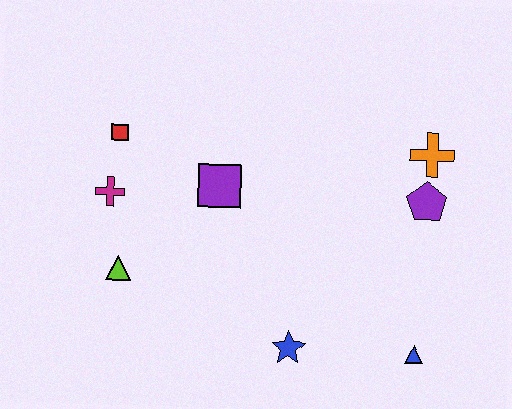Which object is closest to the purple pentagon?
The orange cross is closest to the purple pentagon.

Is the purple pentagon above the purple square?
No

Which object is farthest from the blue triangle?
The red square is farthest from the blue triangle.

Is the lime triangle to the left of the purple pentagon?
Yes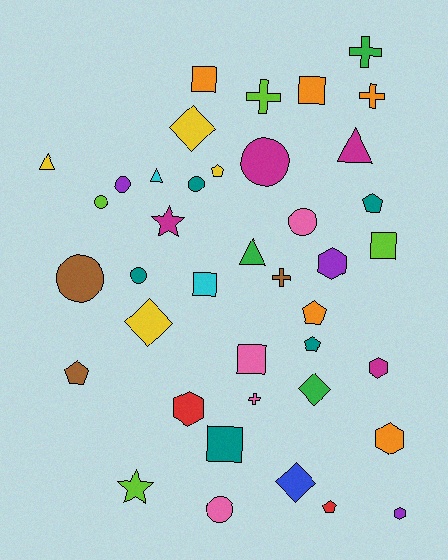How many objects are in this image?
There are 40 objects.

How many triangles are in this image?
There are 4 triangles.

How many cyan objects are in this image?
There are 2 cyan objects.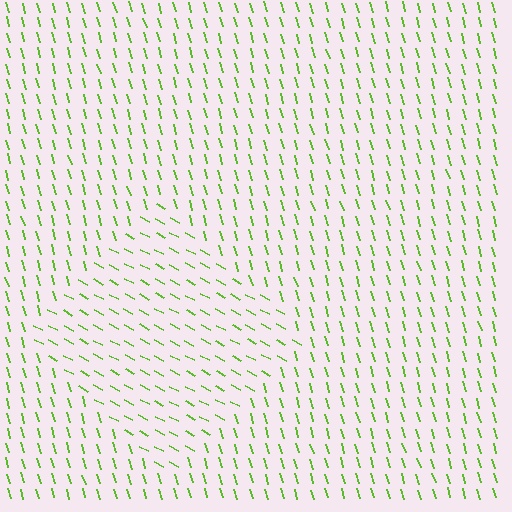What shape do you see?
I see a diamond.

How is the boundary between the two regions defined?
The boundary is defined purely by a change in line orientation (approximately 45 degrees difference). All lines are the same color and thickness.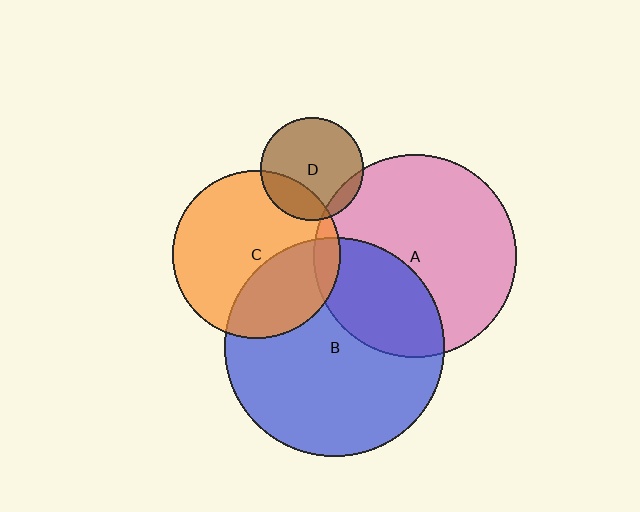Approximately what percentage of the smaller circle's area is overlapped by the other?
Approximately 10%.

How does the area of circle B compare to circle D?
Approximately 4.6 times.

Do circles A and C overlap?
Yes.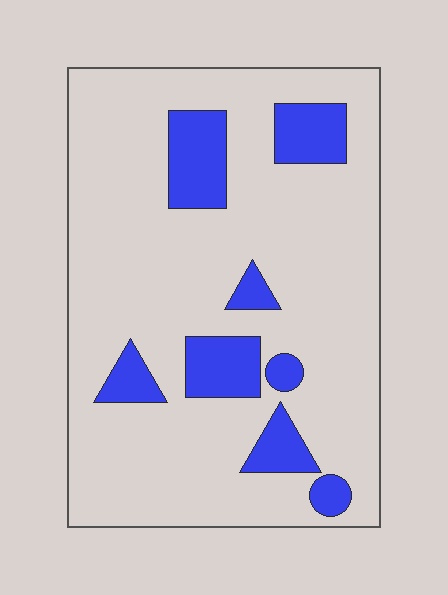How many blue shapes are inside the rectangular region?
8.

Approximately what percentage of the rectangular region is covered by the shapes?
Approximately 15%.